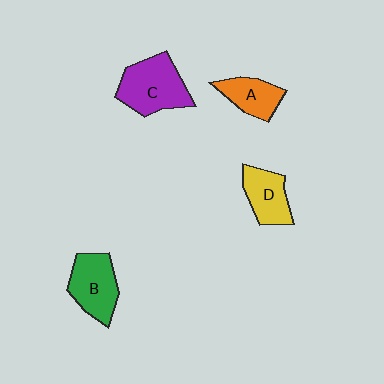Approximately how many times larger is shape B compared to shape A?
Approximately 1.4 times.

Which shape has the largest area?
Shape C (purple).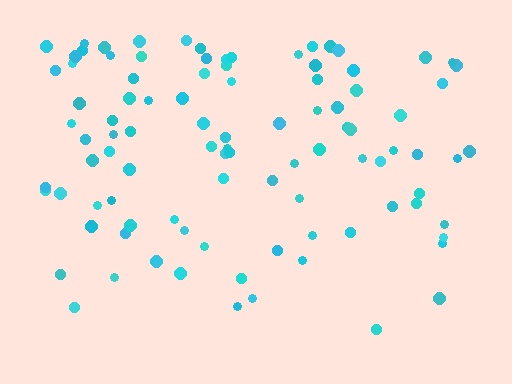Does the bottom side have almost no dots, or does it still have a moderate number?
Still a moderate number, just noticeably fewer than the top.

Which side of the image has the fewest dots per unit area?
The bottom.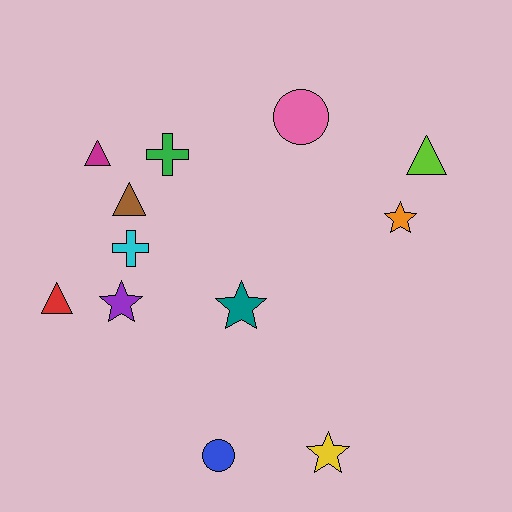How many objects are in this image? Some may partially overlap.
There are 12 objects.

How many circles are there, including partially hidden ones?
There are 2 circles.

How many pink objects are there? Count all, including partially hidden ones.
There is 1 pink object.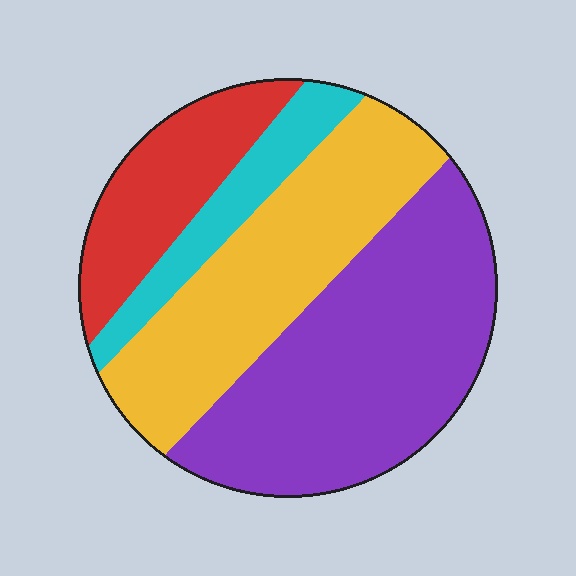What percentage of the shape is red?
Red covers around 15% of the shape.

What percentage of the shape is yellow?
Yellow takes up about one third (1/3) of the shape.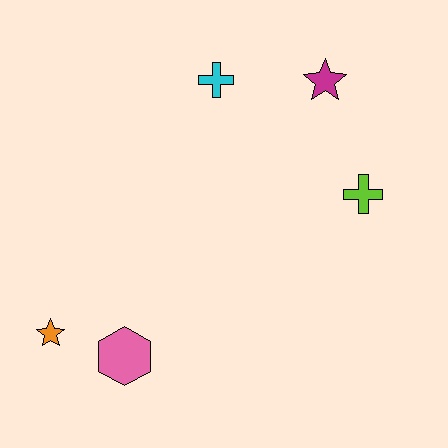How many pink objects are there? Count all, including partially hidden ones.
There is 1 pink object.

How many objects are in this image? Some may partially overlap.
There are 5 objects.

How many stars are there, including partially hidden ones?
There are 2 stars.